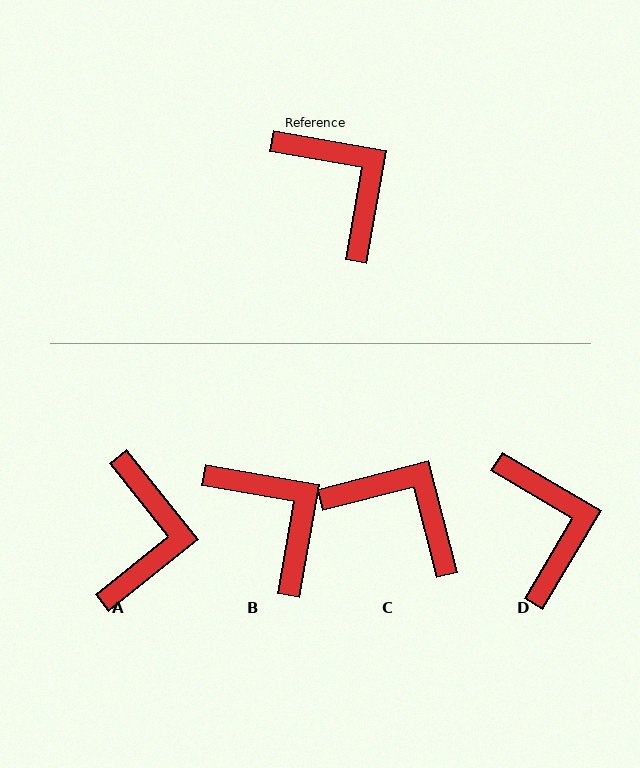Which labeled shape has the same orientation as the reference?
B.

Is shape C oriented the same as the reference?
No, it is off by about 24 degrees.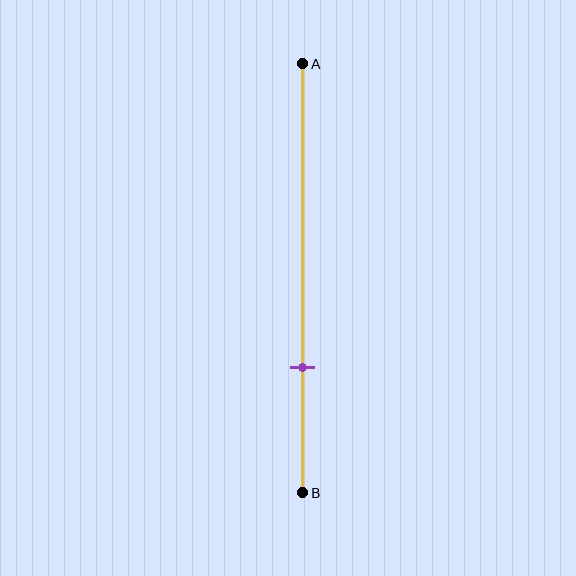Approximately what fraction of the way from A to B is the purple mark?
The purple mark is approximately 70% of the way from A to B.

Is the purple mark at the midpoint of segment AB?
No, the mark is at about 70% from A, not at the 50% midpoint.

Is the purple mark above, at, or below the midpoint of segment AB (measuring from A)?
The purple mark is below the midpoint of segment AB.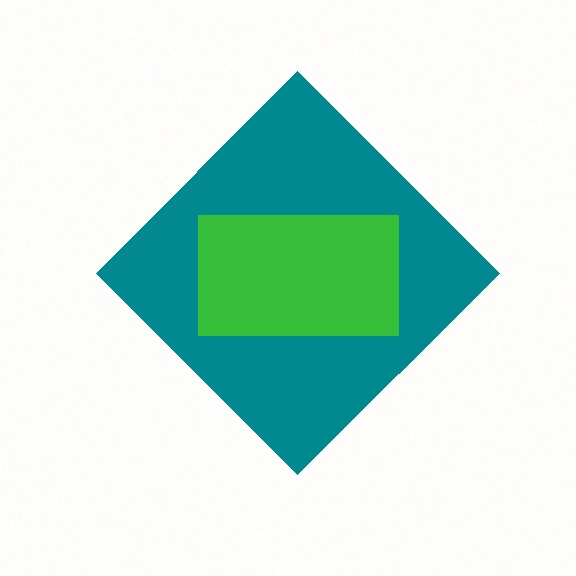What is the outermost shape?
The teal diamond.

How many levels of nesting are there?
2.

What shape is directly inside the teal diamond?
The green rectangle.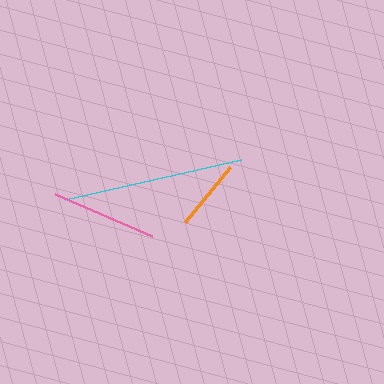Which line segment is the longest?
The cyan line is the longest at approximately 181 pixels.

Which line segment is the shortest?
The orange line is the shortest at approximately 72 pixels.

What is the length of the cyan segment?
The cyan segment is approximately 181 pixels long.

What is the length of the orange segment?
The orange segment is approximately 72 pixels long.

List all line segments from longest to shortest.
From longest to shortest: cyan, pink, orange.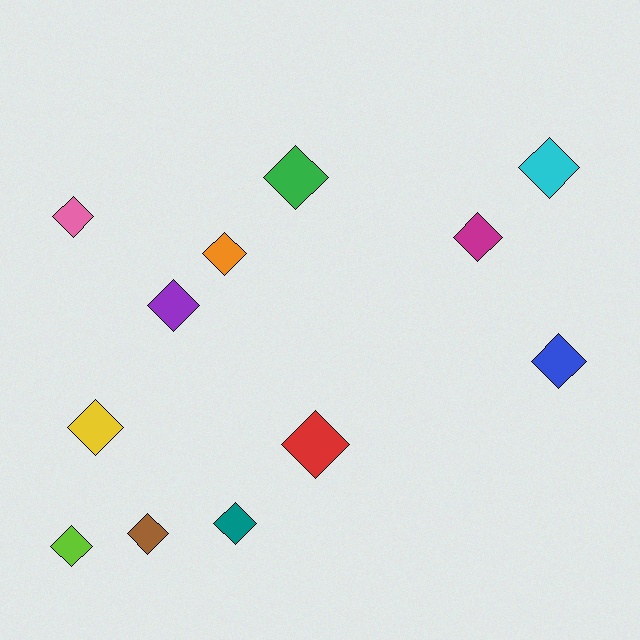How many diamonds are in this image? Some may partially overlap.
There are 12 diamonds.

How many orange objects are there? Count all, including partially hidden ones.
There is 1 orange object.